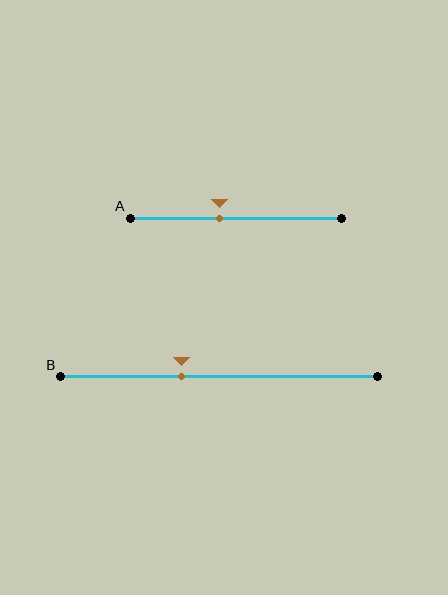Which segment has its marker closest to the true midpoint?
Segment A has its marker closest to the true midpoint.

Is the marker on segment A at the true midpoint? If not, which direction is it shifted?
No, the marker on segment A is shifted to the left by about 7% of the segment length.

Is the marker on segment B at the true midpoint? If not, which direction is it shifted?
No, the marker on segment B is shifted to the left by about 12% of the segment length.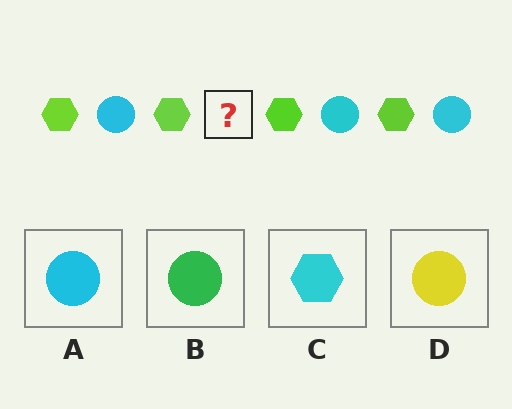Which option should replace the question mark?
Option A.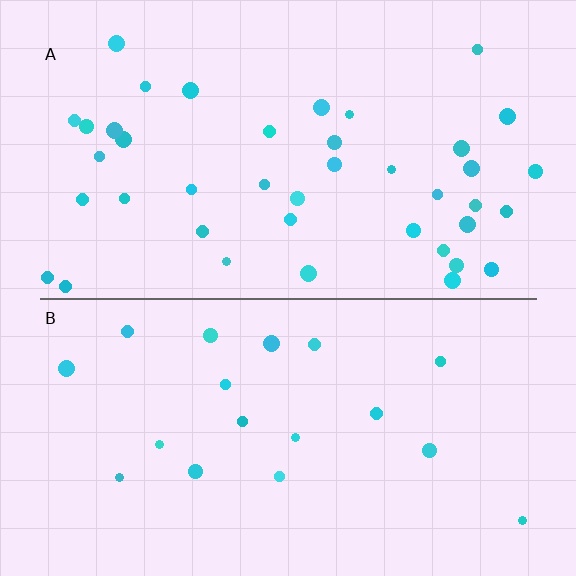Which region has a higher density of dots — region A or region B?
A (the top).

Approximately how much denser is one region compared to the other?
Approximately 2.2× — region A over region B.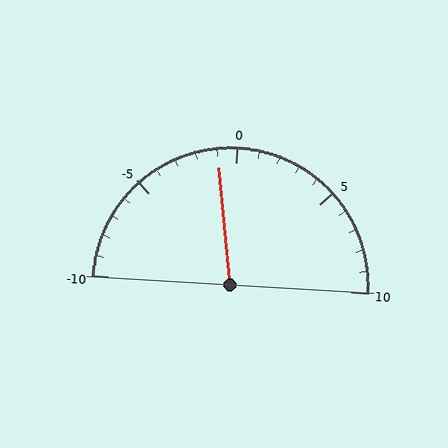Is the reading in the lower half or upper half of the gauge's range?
The reading is in the lower half of the range (-10 to 10).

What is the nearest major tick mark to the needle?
The nearest major tick mark is 0.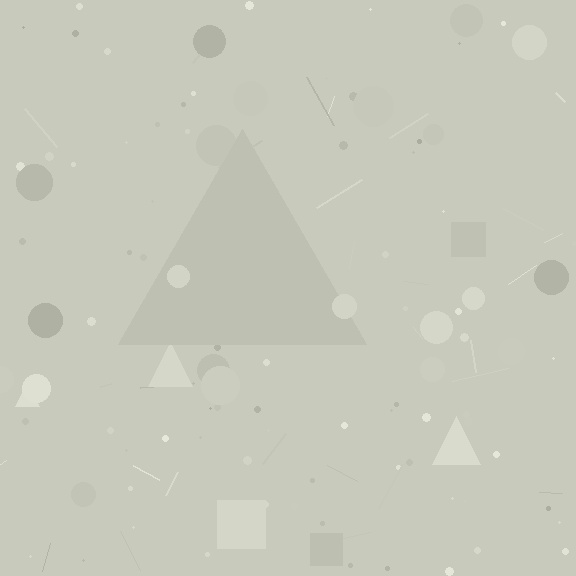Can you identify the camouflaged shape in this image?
The camouflaged shape is a triangle.